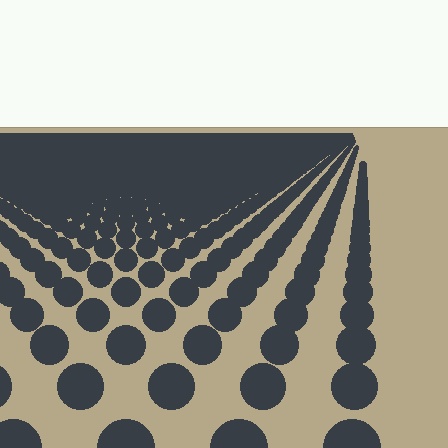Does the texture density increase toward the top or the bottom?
Density increases toward the top.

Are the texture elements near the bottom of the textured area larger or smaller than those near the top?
Larger. Near the bottom, elements are closer to the viewer and appear at a bigger on-screen size.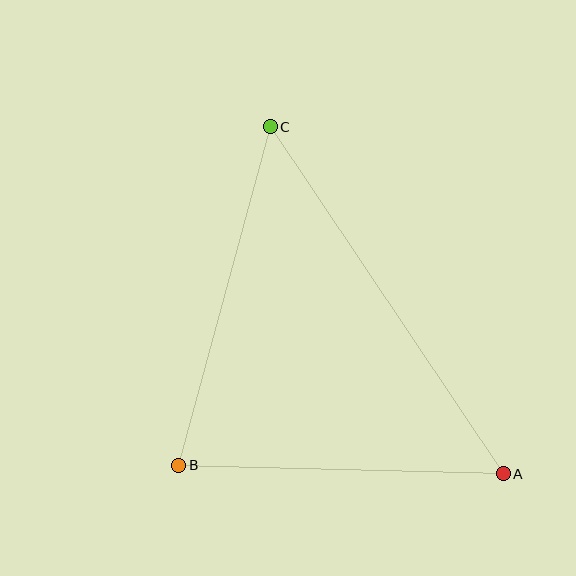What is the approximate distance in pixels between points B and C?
The distance between B and C is approximately 351 pixels.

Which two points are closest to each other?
Points A and B are closest to each other.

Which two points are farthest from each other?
Points A and C are farthest from each other.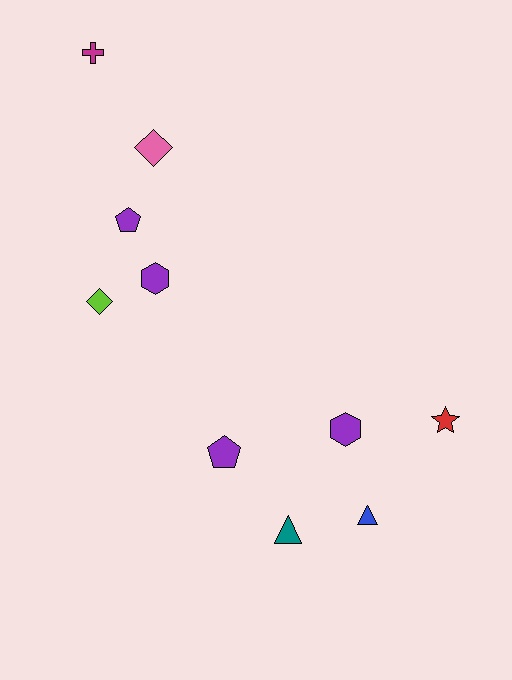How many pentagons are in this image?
There are 2 pentagons.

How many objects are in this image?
There are 10 objects.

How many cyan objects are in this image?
There are no cyan objects.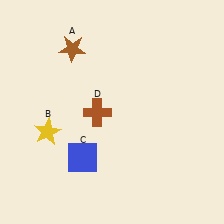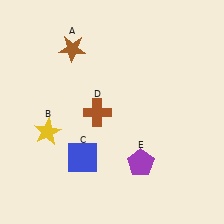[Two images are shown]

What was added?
A purple pentagon (E) was added in Image 2.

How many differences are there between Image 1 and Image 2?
There is 1 difference between the two images.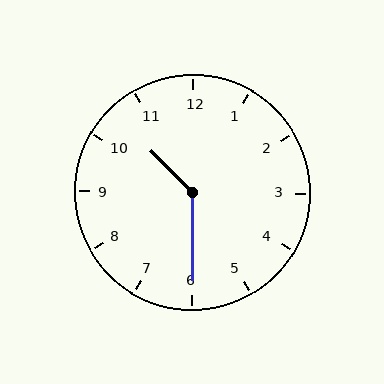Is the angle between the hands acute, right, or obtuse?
It is obtuse.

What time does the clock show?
10:30.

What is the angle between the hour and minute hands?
Approximately 135 degrees.